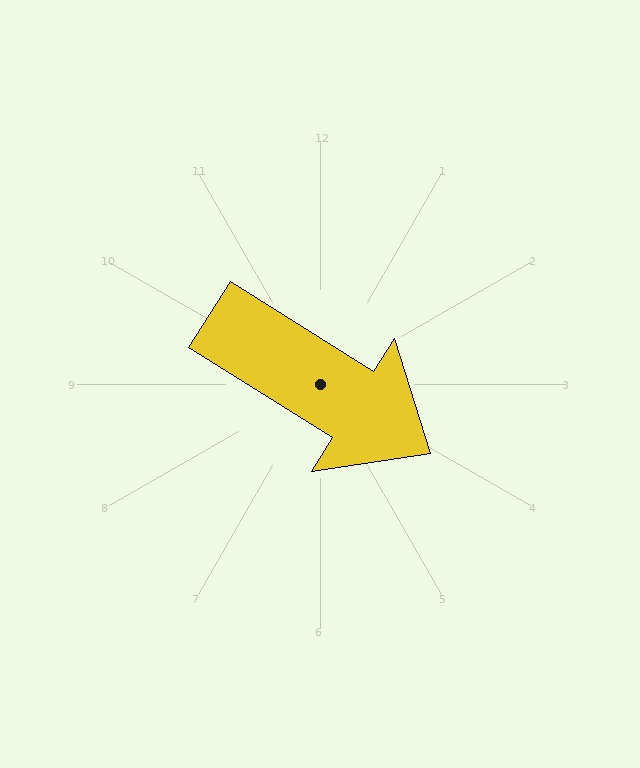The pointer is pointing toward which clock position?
Roughly 4 o'clock.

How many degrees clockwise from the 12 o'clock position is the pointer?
Approximately 122 degrees.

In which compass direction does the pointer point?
Southeast.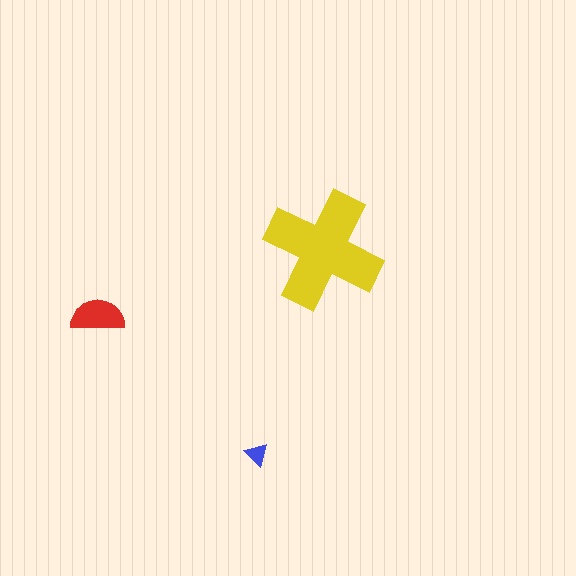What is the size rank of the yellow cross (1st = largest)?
1st.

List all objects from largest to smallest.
The yellow cross, the red semicircle, the blue triangle.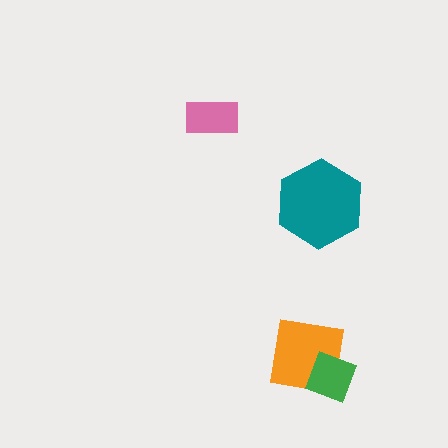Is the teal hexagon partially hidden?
No, no other shape covers it.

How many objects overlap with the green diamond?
1 object overlaps with the green diamond.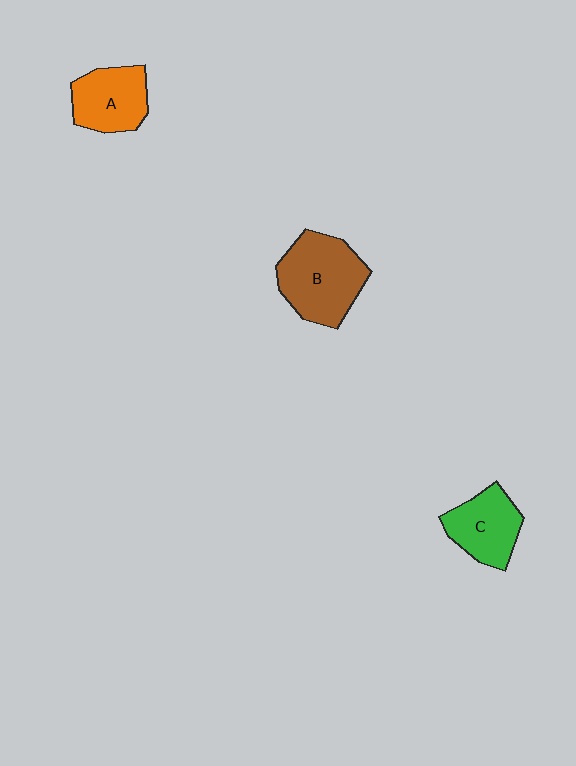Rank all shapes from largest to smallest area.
From largest to smallest: B (brown), C (green), A (orange).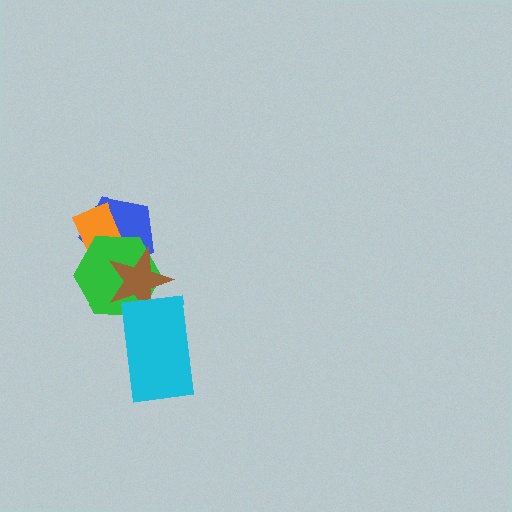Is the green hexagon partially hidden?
Yes, it is partially covered by another shape.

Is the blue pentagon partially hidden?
Yes, it is partially covered by another shape.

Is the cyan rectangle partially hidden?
No, no other shape covers it.